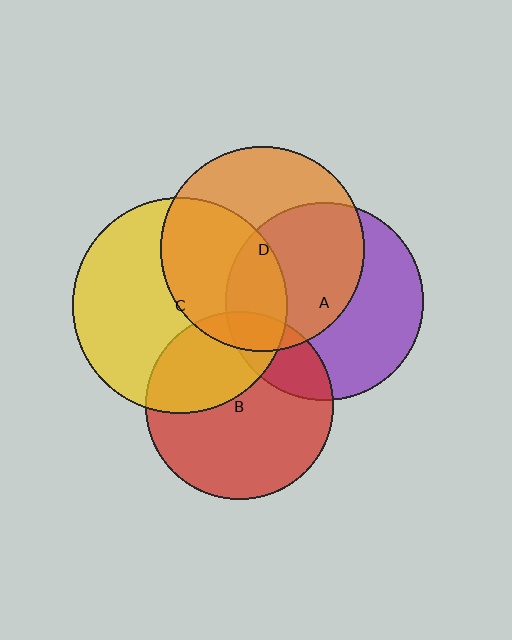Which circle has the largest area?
Circle C (yellow).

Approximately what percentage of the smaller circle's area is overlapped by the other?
Approximately 20%.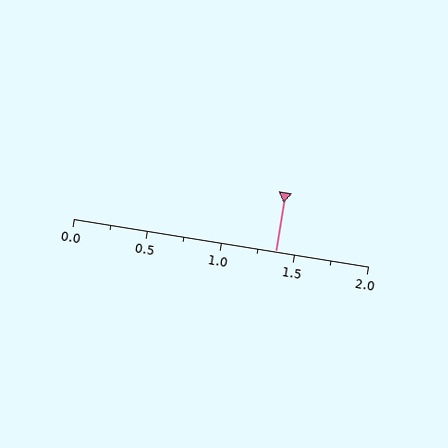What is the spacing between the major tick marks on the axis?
The major ticks are spaced 0.5 apart.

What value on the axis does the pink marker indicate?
The marker indicates approximately 1.38.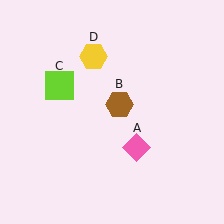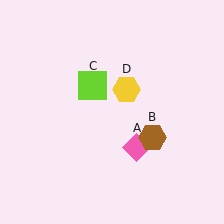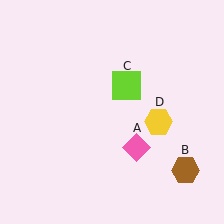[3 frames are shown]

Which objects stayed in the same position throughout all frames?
Pink diamond (object A) remained stationary.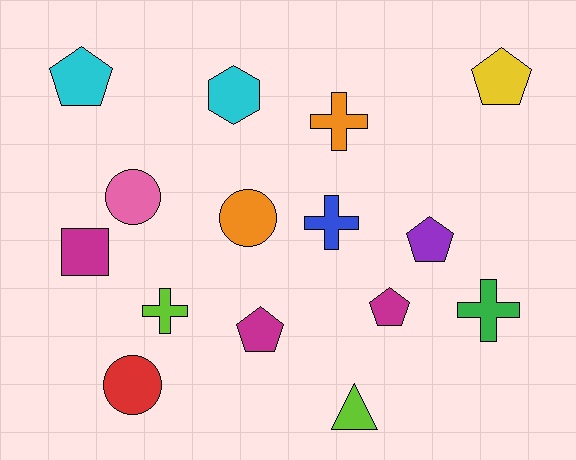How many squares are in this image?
There is 1 square.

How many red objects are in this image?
There is 1 red object.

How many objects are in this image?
There are 15 objects.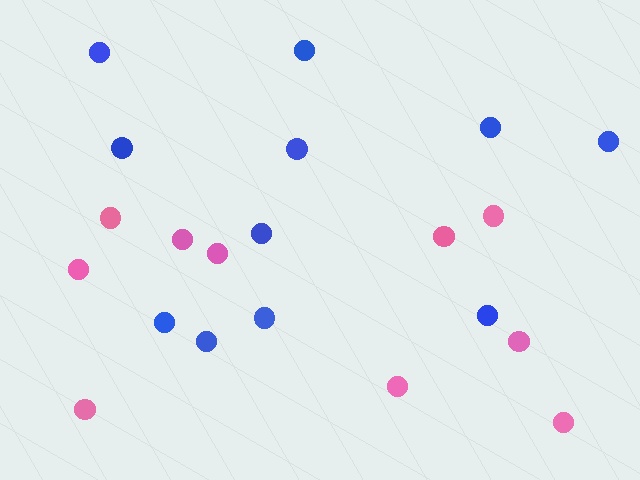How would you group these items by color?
There are 2 groups: one group of pink circles (10) and one group of blue circles (11).